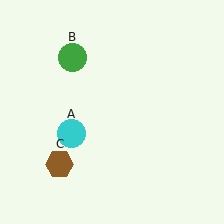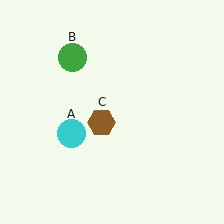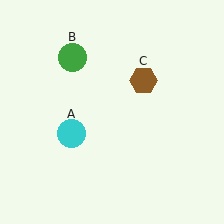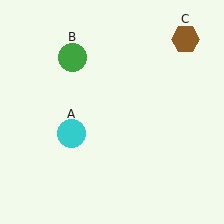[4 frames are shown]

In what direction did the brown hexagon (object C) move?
The brown hexagon (object C) moved up and to the right.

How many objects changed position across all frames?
1 object changed position: brown hexagon (object C).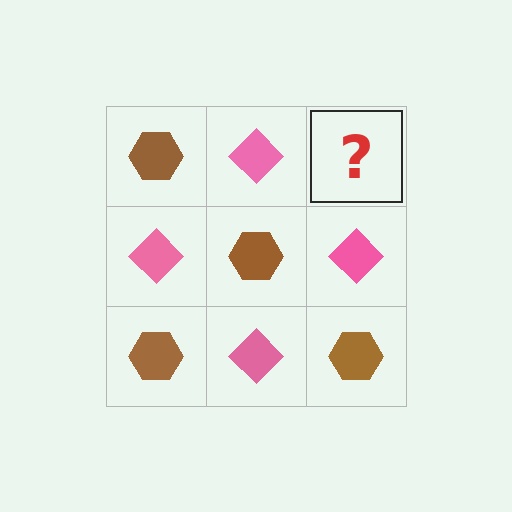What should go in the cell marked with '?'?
The missing cell should contain a brown hexagon.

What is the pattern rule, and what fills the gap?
The rule is that it alternates brown hexagon and pink diamond in a checkerboard pattern. The gap should be filled with a brown hexagon.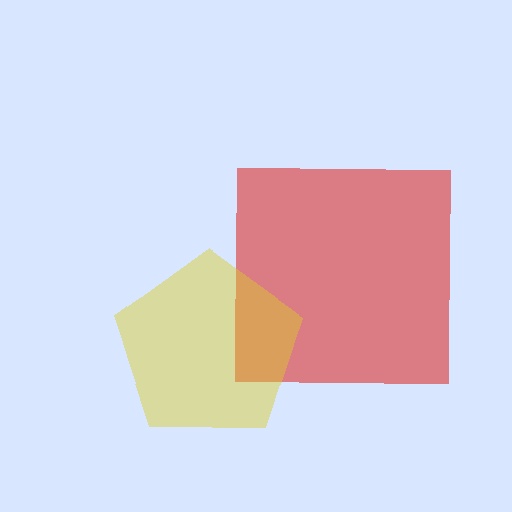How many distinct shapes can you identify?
There are 2 distinct shapes: a red square, a yellow pentagon.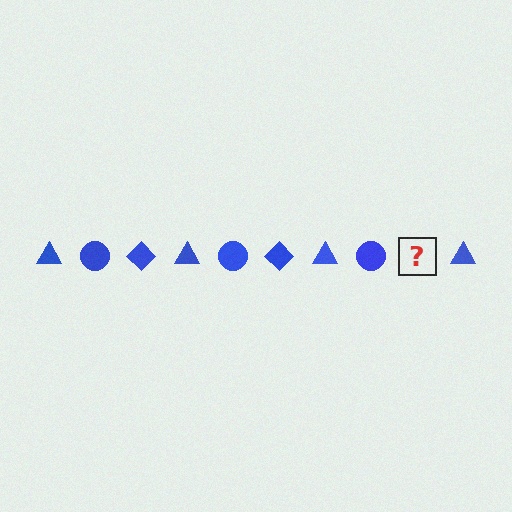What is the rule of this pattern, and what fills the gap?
The rule is that the pattern cycles through triangle, circle, diamond shapes in blue. The gap should be filled with a blue diamond.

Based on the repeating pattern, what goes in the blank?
The blank should be a blue diamond.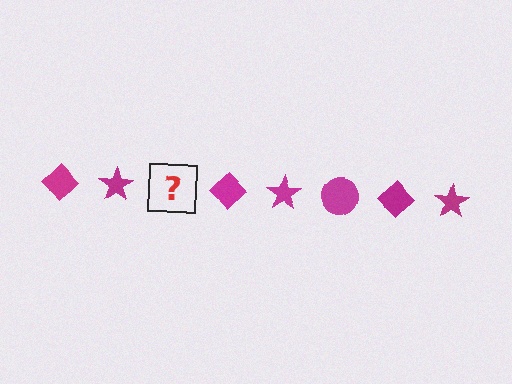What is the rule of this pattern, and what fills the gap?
The rule is that the pattern cycles through diamond, star, circle shapes in magenta. The gap should be filled with a magenta circle.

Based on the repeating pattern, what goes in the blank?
The blank should be a magenta circle.